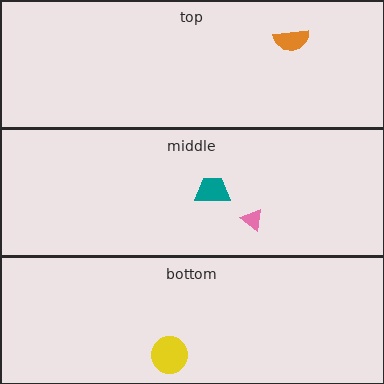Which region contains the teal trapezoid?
The middle region.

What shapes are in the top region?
The orange semicircle.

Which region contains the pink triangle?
The middle region.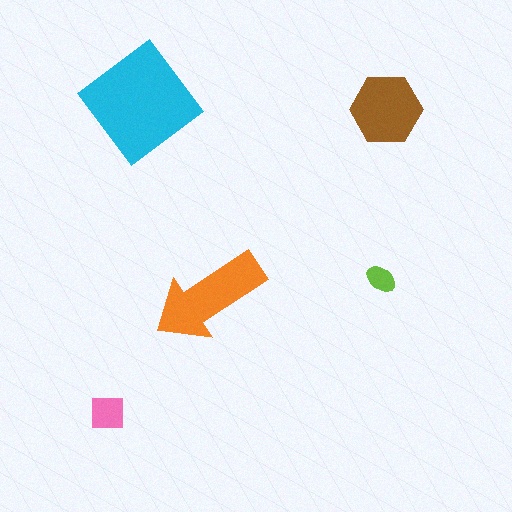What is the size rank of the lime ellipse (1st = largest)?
5th.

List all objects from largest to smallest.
The cyan diamond, the orange arrow, the brown hexagon, the pink square, the lime ellipse.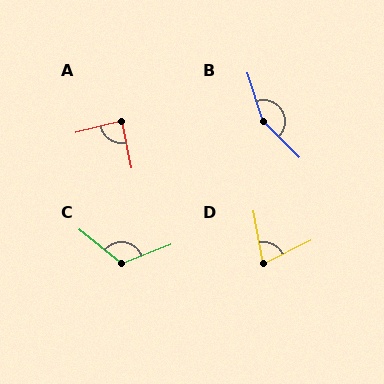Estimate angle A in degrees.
Approximately 88 degrees.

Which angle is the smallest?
D, at approximately 74 degrees.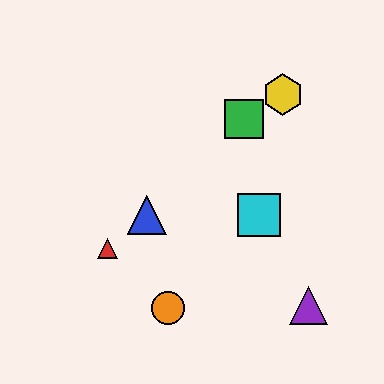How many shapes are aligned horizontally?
2 shapes (the blue triangle, the cyan square) are aligned horizontally.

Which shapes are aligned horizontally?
The blue triangle, the cyan square are aligned horizontally.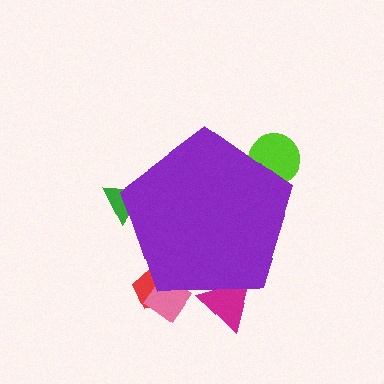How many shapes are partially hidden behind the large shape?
5 shapes are partially hidden.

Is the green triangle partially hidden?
Yes, the green triangle is partially hidden behind the purple pentagon.